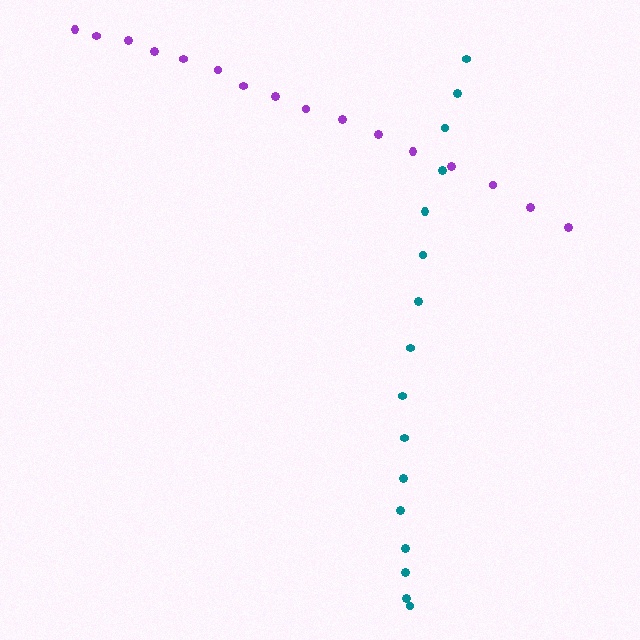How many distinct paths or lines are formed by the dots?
There are 2 distinct paths.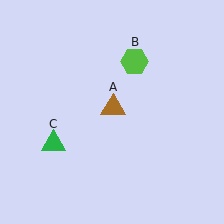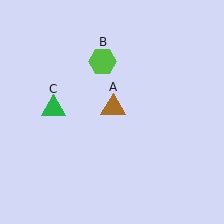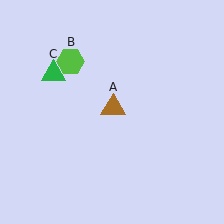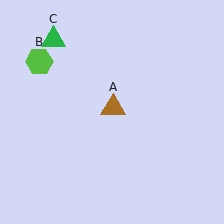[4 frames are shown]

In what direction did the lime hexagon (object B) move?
The lime hexagon (object B) moved left.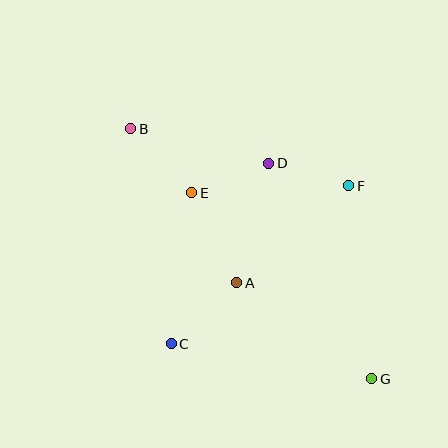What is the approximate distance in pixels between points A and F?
The distance between A and F is approximately 148 pixels.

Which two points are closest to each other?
Points D and E are closest to each other.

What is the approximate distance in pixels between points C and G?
The distance between C and G is approximately 204 pixels.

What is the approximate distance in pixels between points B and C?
The distance between B and C is approximately 219 pixels.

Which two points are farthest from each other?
Points B and G are farthest from each other.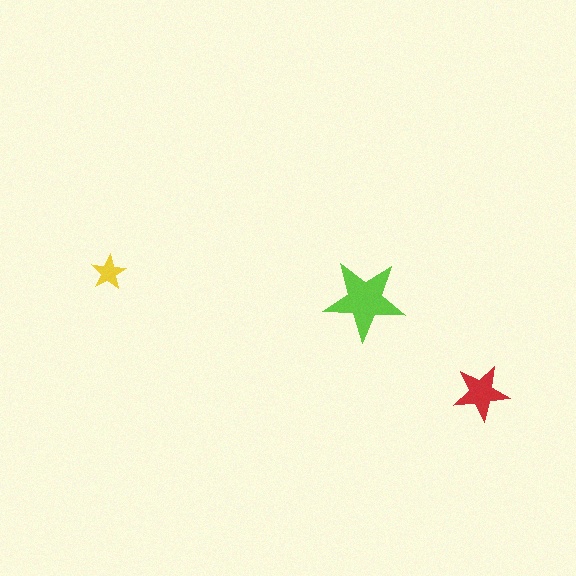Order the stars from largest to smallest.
the lime one, the red one, the yellow one.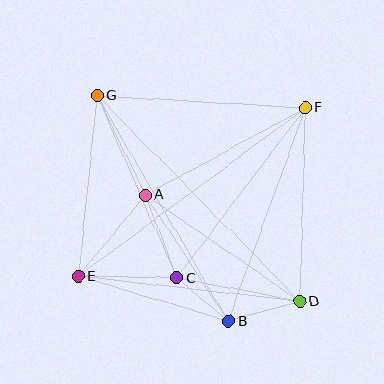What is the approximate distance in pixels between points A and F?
The distance between A and F is approximately 182 pixels.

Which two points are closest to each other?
Points B and C are closest to each other.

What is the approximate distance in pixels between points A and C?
The distance between A and C is approximately 89 pixels.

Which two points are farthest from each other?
Points D and G are farthest from each other.